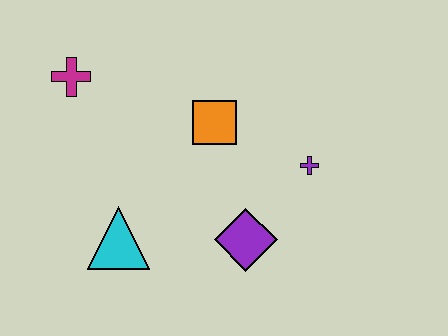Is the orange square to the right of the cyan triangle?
Yes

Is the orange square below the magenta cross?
Yes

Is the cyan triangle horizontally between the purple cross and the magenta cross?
Yes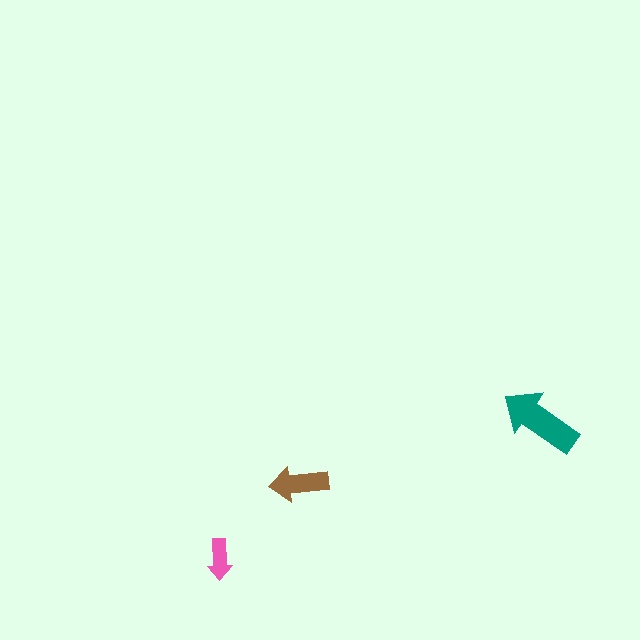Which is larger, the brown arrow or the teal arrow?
The teal one.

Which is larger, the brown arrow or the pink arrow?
The brown one.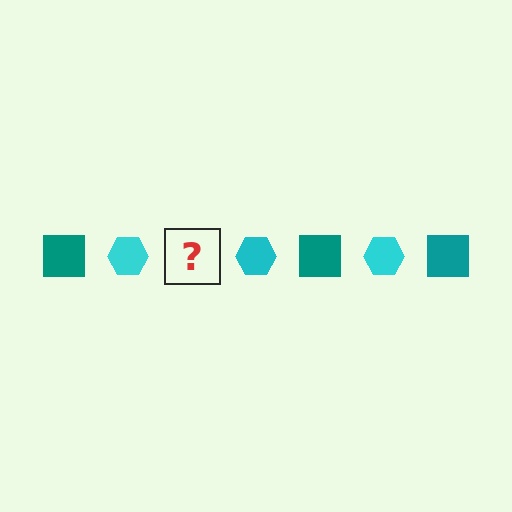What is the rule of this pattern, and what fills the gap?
The rule is that the pattern alternates between teal square and cyan hexagon. The gap should be filled with a teal square.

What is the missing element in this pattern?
The missing element is a teal square.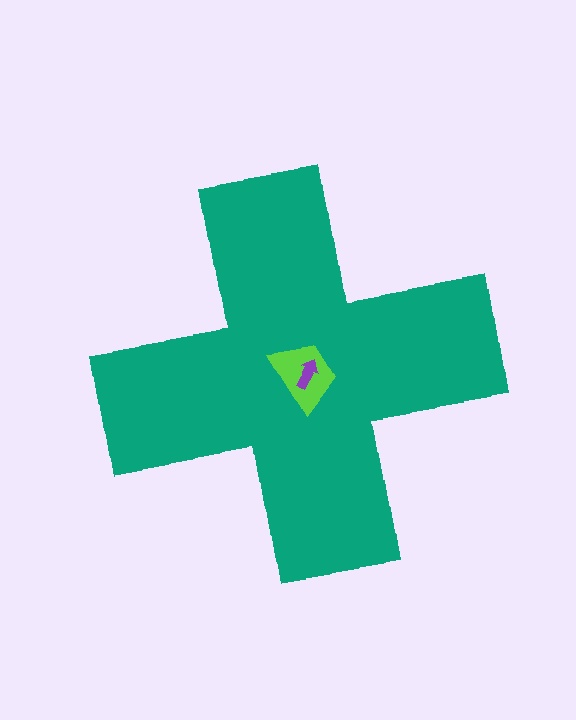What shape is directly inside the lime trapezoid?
The purple arrow.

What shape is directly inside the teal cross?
The lime trapezoid.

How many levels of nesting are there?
3.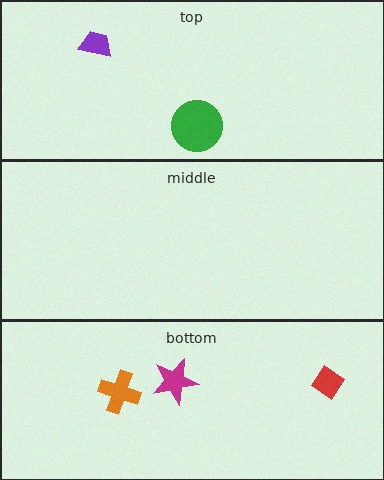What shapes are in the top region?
The green circle, the purple trapezoid.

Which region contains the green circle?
The top region.